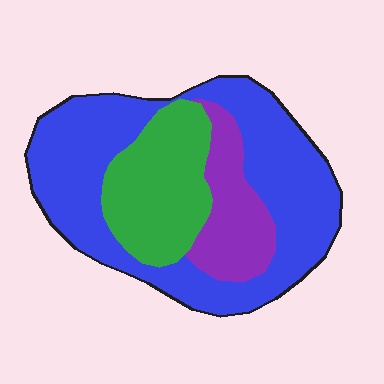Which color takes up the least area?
Purple, at roughly 15%.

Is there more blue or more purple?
Blue.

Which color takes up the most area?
Blue, at roughly 60%.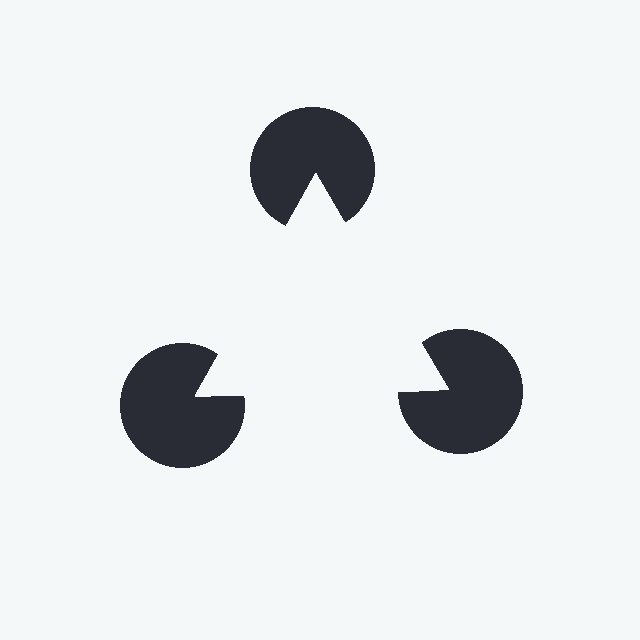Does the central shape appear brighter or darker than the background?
It typically appears slightly brighter than the background, even though no actual brightness change is drawn.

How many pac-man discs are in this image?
There are 3 — one at each vertex of the illusory triangle.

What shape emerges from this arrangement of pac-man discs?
An illusory triangle — its edges are inferred from the aligned wedge cuts in the pac-man discs, not physically drawn.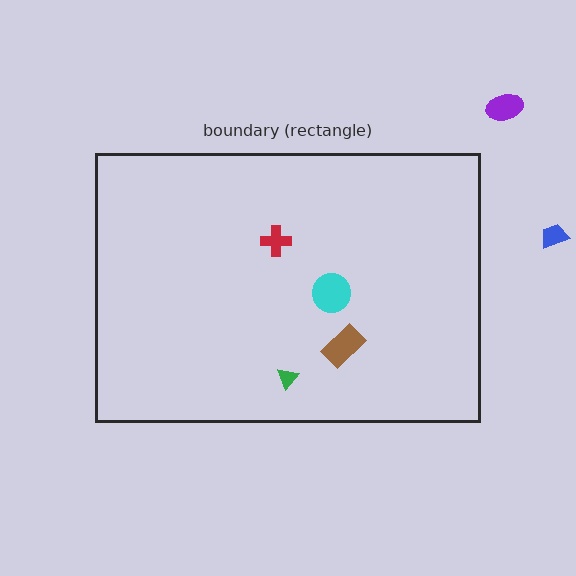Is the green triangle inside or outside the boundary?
Inside.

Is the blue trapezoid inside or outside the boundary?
Outside.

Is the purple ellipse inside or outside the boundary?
Outside.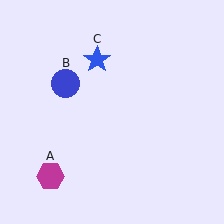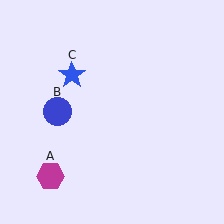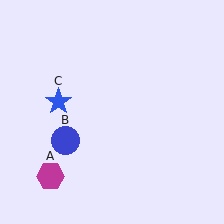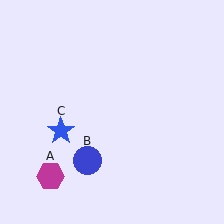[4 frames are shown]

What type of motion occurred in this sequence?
The blue circle (object B), blue star (object C) rotated counterclockwise around the center of the scene.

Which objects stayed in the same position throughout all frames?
Magenta hexagon (object A) remained stationary.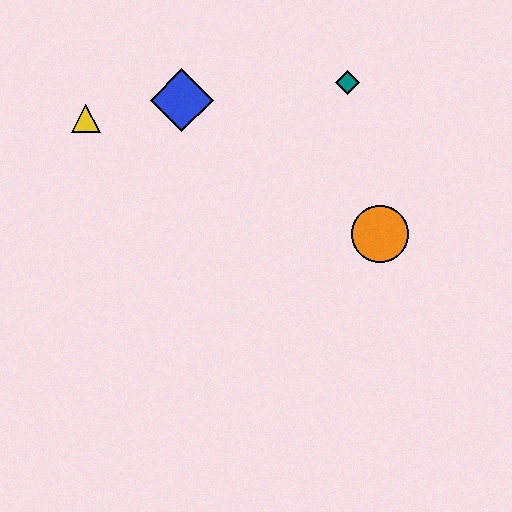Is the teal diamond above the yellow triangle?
Yes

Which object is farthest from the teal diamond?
The yellow triangle is farthest from the teal diamond.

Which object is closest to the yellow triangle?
The blue diamond is closest to the yellow triangle.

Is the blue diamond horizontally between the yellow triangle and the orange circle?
Yes